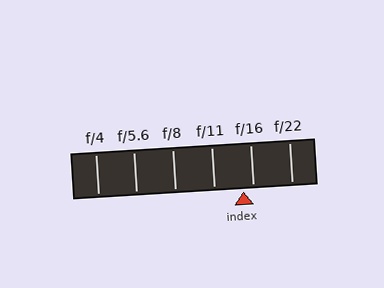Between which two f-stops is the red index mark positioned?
The index mark is between f/11 and f/16.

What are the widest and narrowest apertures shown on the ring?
The widest aperture shown is f/4 and the narrowest is f/22.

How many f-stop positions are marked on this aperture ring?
There are 6 f-stop positions marked.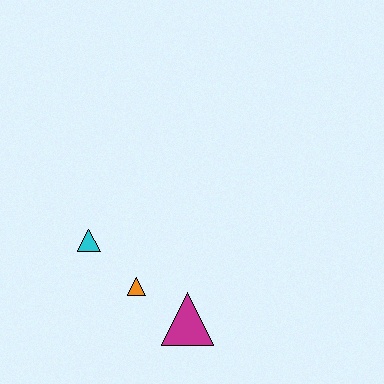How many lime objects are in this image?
There are no lime objects.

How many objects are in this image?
There are 3 objects.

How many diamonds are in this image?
There are no diamonds.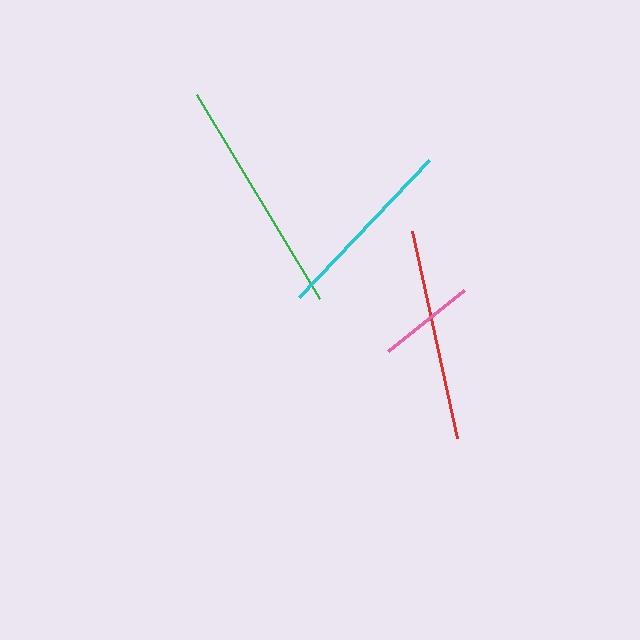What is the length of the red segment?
The red segment is approximately 212 pixels long.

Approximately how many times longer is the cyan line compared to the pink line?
The cyan line is approximately 1.9 times the length of the pink line.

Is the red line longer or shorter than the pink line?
The red line is longer than the pink line.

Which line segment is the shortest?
The pink line is the shortest at approximately 98 pixels.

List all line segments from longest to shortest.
From longest to shortest: green, red, cyan, pink.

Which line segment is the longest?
The green line is the longest at approximately 238 pixels.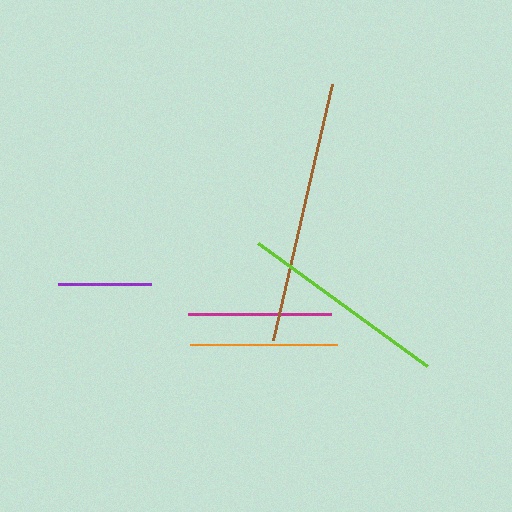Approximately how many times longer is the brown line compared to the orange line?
The brown line is approximately 1.8 times the length of the orange line.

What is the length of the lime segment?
The lime segment is approximately 209 pixels long.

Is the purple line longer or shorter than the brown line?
The brown line is longer than the purple line.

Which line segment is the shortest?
The purple line is the shortest at approximately 93 pixels.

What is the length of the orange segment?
The orange segment is approximately 147 pixels long.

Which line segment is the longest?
The brown line is the longest at approximately 263 pixels.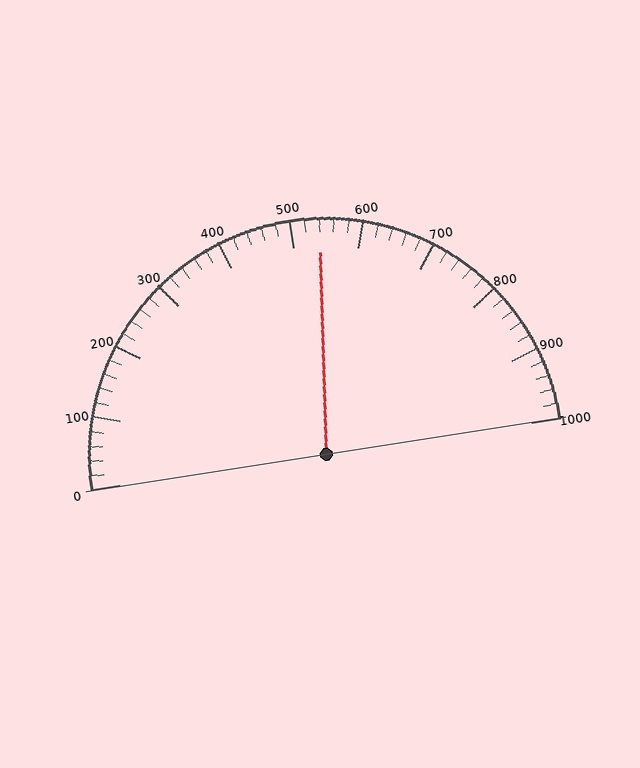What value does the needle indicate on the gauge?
The needle indicates approximately 540.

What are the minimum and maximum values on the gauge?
The gauge ranges from 0 to 1000.